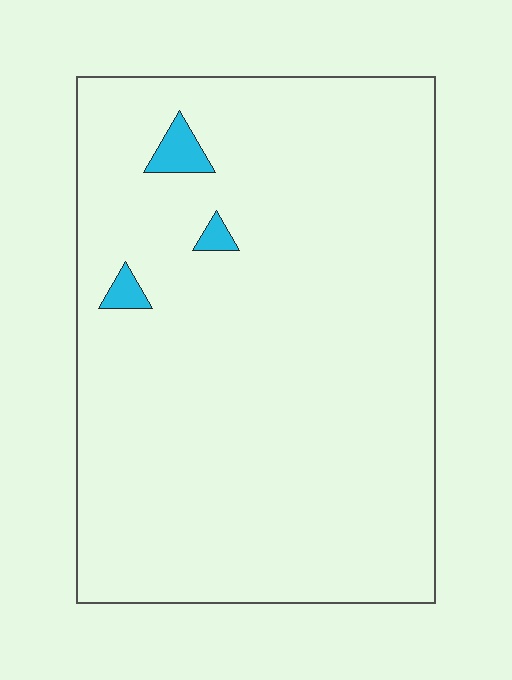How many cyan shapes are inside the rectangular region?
3.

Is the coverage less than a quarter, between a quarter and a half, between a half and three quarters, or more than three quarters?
Less than a quarter.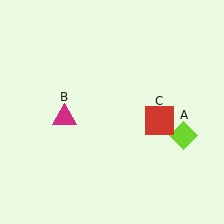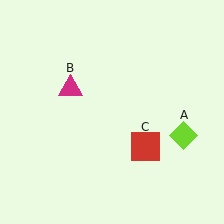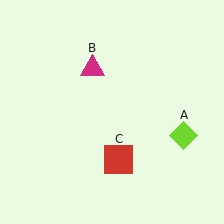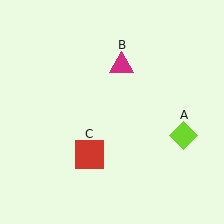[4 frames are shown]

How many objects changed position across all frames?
2 objects changed position: magenta triangle (object B), red square (object C).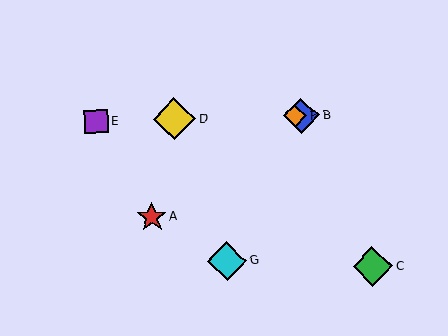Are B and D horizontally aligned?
Yes, both are at y≈116.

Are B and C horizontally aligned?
No, B is at y≈116 and C is at y≈266.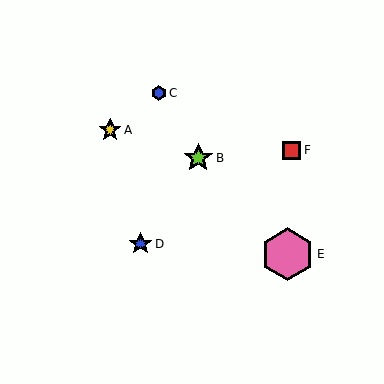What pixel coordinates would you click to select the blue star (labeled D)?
Click at (141, 244) to select the blue star D.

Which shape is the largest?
The pink hexagon (labeled E) is the largest.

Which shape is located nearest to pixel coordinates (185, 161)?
The lime star (labeled B) at (198, 158) is nearest to that location.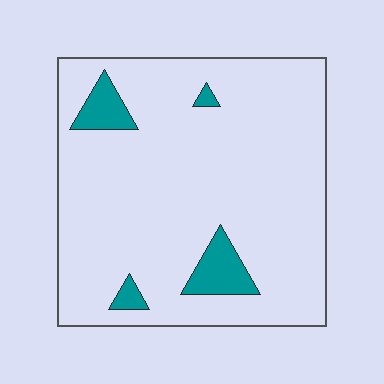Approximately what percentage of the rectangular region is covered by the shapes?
Approximately 10%.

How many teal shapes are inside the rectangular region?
4.